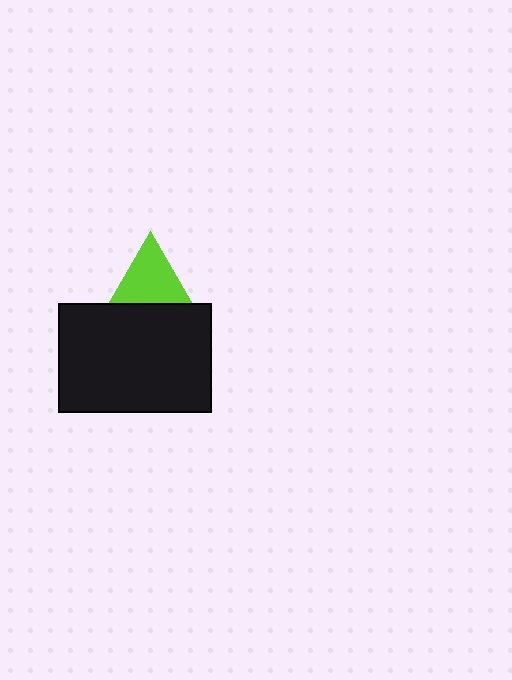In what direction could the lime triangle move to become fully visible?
The lime triangle could move up. That would shift it out from behind the black rectangle entirely.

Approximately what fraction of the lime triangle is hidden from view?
Roughly 43% of the lime triangle is hidden behind the black rectangle.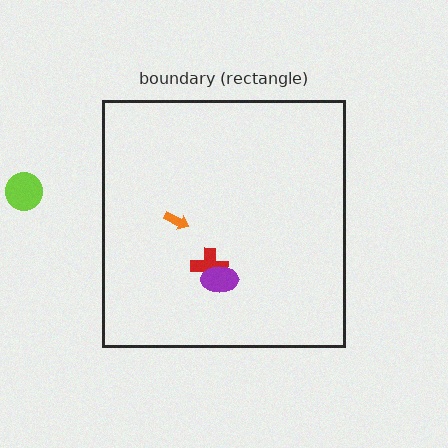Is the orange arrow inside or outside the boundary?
Inside.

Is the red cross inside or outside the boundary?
Inside.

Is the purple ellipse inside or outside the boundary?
Inside.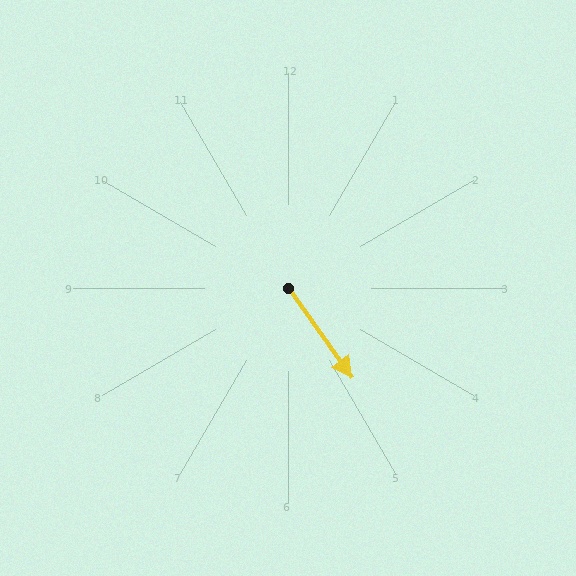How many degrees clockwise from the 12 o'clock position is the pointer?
Approximately 145 degrees.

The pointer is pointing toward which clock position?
Roughly 5 o'clock.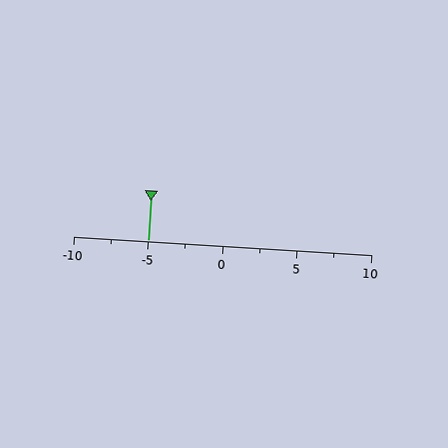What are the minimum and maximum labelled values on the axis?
The axis runs from -10 to 10.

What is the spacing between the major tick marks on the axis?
The major ticks are spaced 5 apart.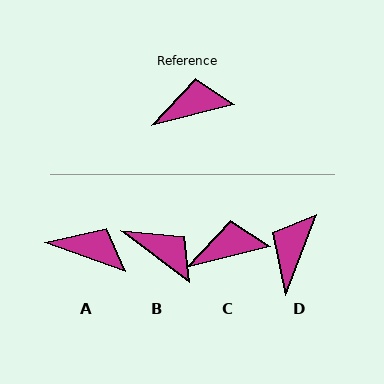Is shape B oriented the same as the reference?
No, it is off by about 51 degrees.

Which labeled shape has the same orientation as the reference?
C.